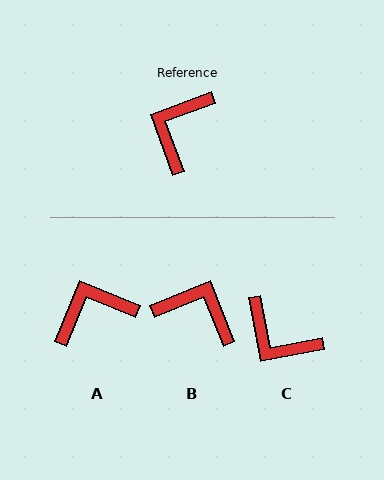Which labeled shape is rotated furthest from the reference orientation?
B, about 88 degrees away.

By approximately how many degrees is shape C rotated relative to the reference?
Approximately 80 degrees counter-clockwise.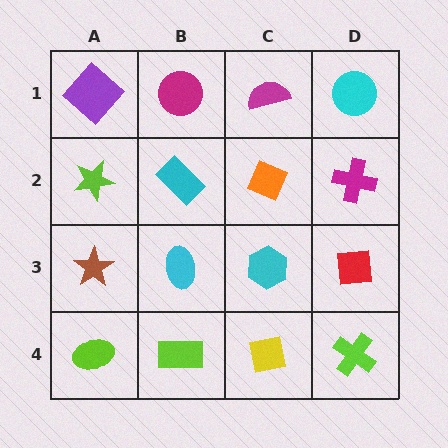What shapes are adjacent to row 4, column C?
A cyan hexagon (row 3, column C), a lime rectangle (row 4, column B), a lime cross (row 4, column D).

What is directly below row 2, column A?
A brown star.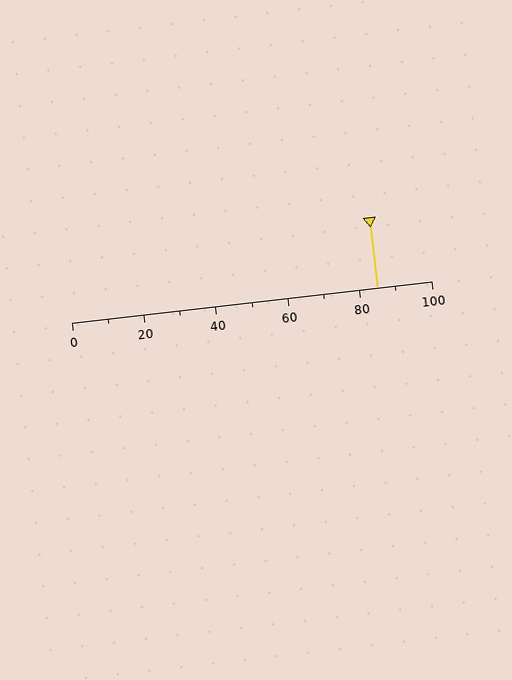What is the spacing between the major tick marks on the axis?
The major ticks are spaced 20 apart.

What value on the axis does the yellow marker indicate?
The marker indicates approximately 85.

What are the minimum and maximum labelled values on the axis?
The axis runs from 0 to 100.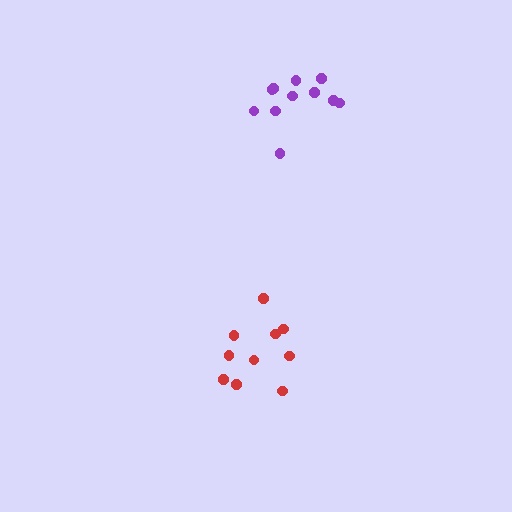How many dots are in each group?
Group 1: 10 dots, Group 2: 11 dots (21 total).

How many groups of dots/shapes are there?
There are 2 groups.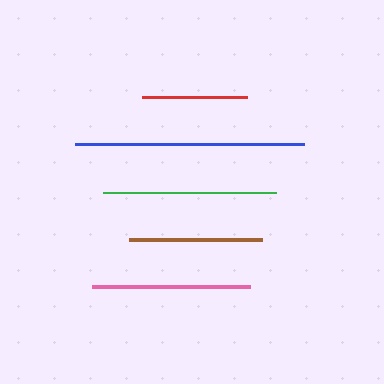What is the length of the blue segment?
The blue segment is approximately 229 pixels long.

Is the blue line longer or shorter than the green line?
The blue line is longer than the green line.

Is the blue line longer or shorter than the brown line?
The blue line is longer than the brown line.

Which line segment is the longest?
The blue line is the longest at approximately 229 pixels.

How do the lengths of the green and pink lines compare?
The green and pink lines are approximately the same length.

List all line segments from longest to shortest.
From longest to shortest: blue, green, pink, brown, red.